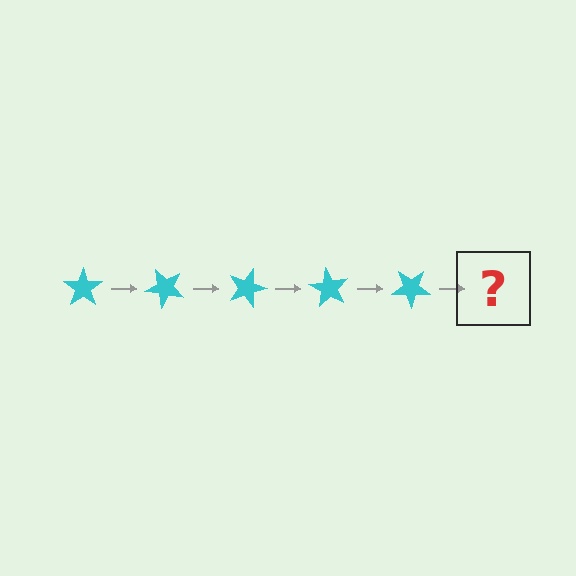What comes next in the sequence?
The next element should be a cyan star rotated 225 degrees.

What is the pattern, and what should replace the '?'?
The pattern is that the star rotates 45 degrees each step. The '?' should be a cyan star rotated 225 degrees.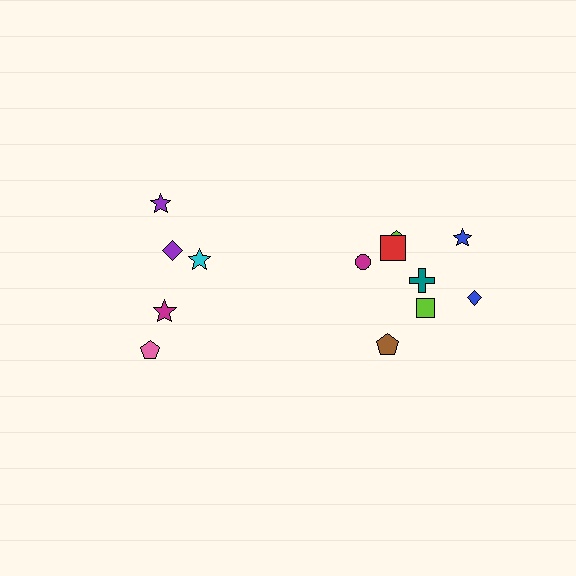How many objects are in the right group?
There are 8 objects.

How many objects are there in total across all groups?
There are 13 objects.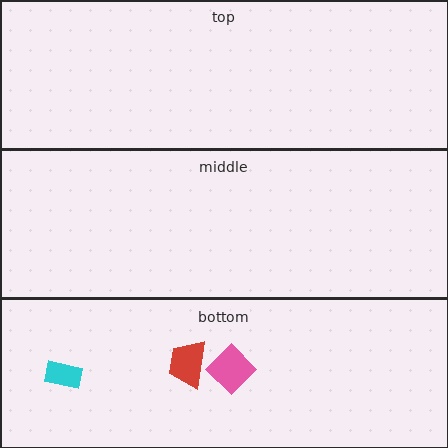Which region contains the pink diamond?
The bottom region.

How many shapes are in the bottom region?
3.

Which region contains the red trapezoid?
The bottom region.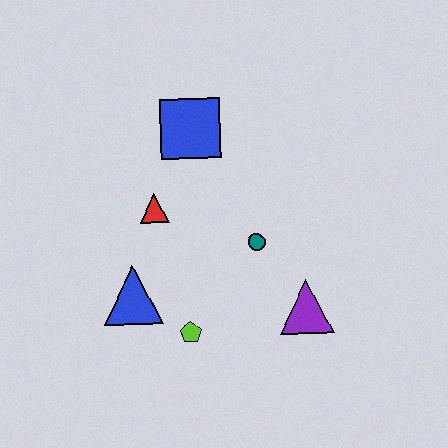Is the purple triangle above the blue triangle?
No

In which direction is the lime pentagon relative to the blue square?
The lime pentagon is below the blue square.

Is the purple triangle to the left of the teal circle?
No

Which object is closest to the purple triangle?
The teal circle is closest to the purple triangle.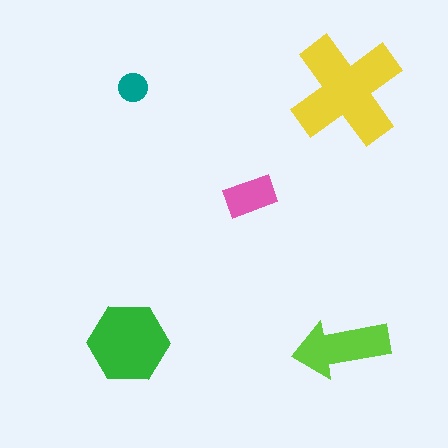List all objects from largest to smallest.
The yellow cross, the green hexagon, the lime arrow, the pink rectangle, the teal circle.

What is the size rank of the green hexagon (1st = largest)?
2nd.